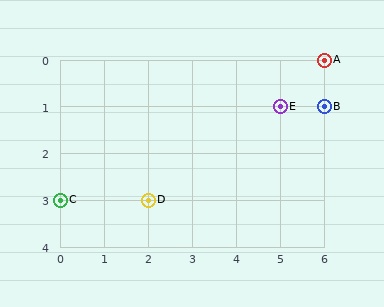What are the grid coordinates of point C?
Point C is at grid coordinates (0, 3).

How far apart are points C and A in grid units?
Points C and A are 6 columns and 3 rows apart (about 6.7 grid units diagonally).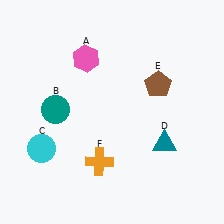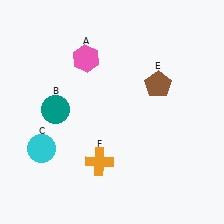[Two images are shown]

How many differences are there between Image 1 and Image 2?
There is 1 difference between the two images.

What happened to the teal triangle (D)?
The teal triangle (D) was removed in Image 2. It was in the bottom-right area of Image 1.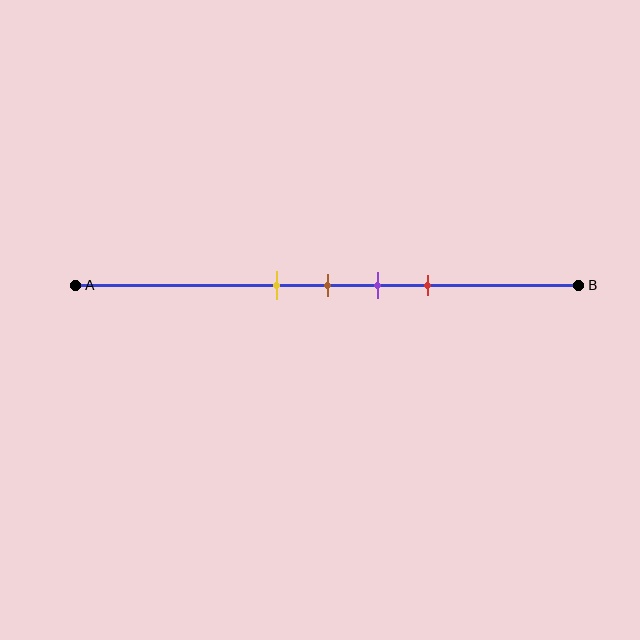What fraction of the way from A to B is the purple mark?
The purple mark is approximately 60% (0.6) of the way from A to B.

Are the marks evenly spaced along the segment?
Yes, the marks are approximately evenly spaced.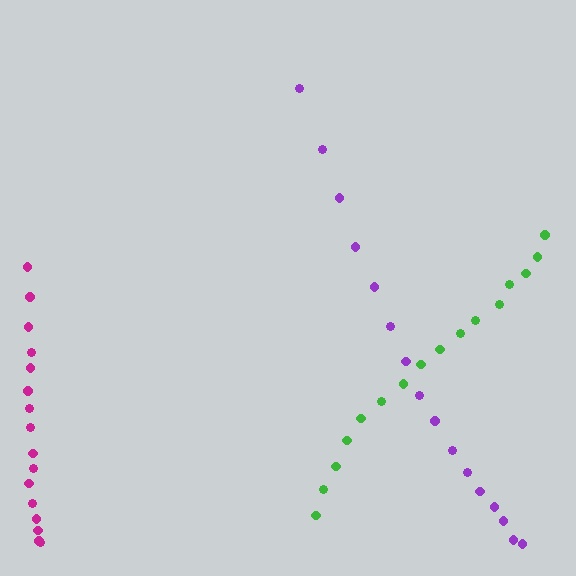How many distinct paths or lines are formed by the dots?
There are 3 distinct paths.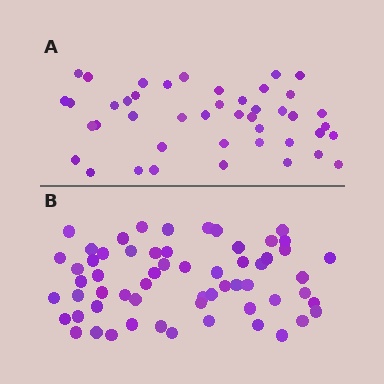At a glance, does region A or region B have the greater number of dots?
Region B (the bottom region) has more dots.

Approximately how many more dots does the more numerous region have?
Region B has approximately 15 more dots than region A.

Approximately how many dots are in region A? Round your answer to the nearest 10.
About 40 dots. (The exact count is 44, which rounds to 40.)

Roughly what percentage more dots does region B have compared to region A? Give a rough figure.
About 35% more.